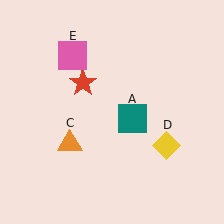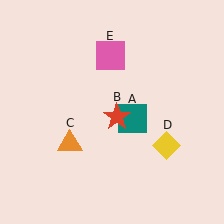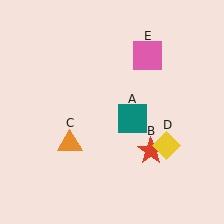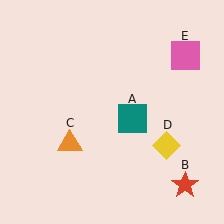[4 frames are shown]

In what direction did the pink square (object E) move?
The pink square (object E) moved right.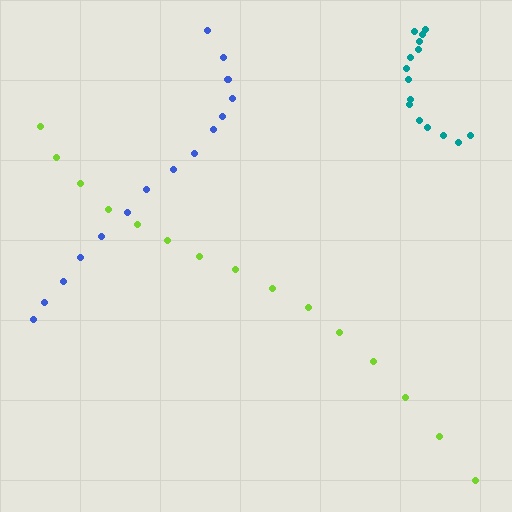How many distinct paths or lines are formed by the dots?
There are 3 distinct paths.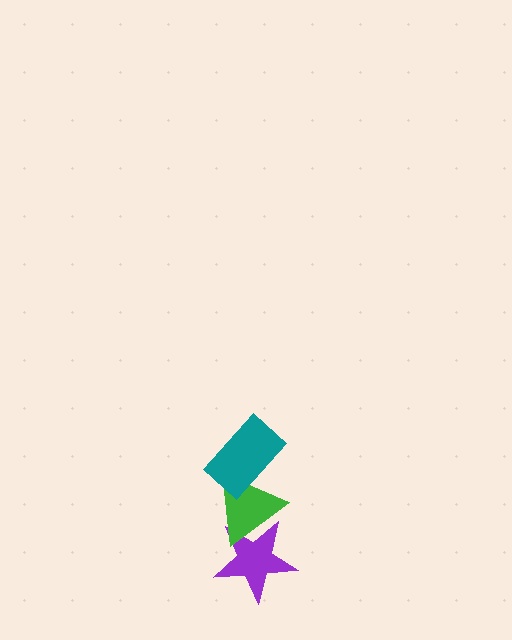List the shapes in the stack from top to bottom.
From top to bottom: the teal rectangle, the green triangle, the purple star.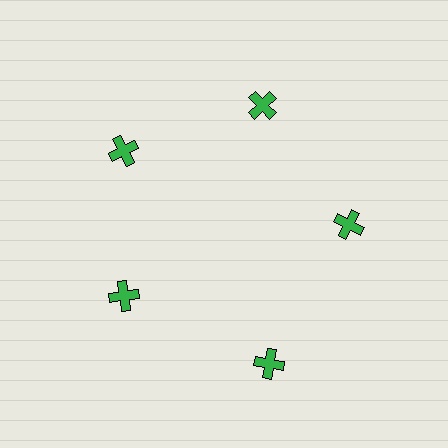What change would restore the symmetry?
The symmetry would be restored by moving it inward, back onto the ring so that all 5 crosses sit at equal angles and equal distance from the center.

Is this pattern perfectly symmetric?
No. The 5 green crosses are arranged in a ring, but one element near the 5 o'clock position is pushed outward from the center, breaking the 5-fold rotational symmetry.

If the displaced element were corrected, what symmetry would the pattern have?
It would have 5-fold rotational symmetry — the pattern would map onto itself every 72 degrees.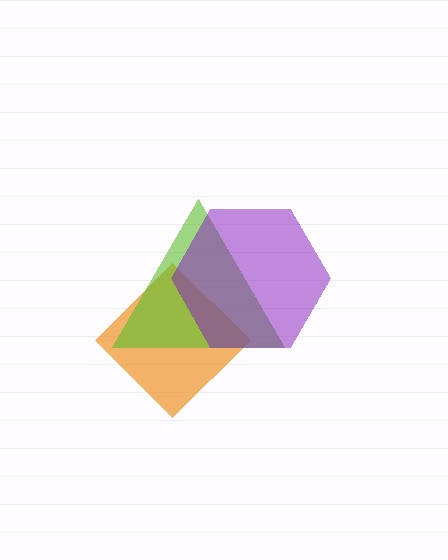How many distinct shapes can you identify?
There are 3 distinct shapes: an orange diamond, a lime triangle, a purple hexagon.